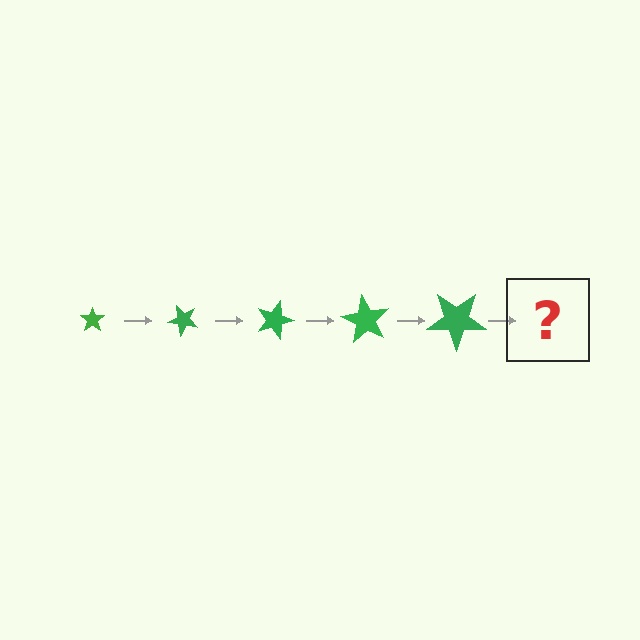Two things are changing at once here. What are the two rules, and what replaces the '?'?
The two rules are that the star grows larger each step and it rotates 45 degrees each step. The '?' should be a star, larger than the previous one and rotated 225 degrees from the start.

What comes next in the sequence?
The next element should be a star, larger than the previous one and rotated 225 degrees from the start.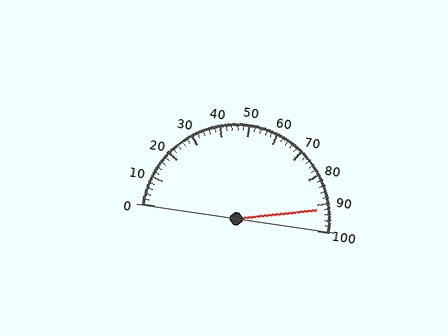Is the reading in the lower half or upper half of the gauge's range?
The reading is in the upper half of the range (0 to 100).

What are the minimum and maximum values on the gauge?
The gauge ranges from 0 to 100.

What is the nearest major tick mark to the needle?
The nearest major tick mark is 90.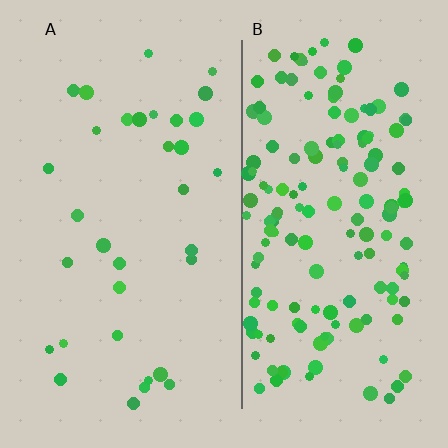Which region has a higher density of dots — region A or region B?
B (the right).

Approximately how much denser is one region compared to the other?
Approximately 4.8× — region B over region A.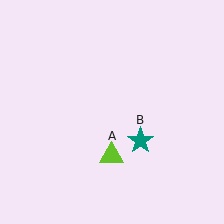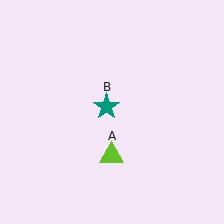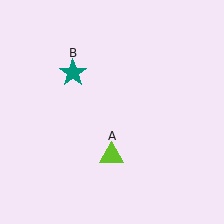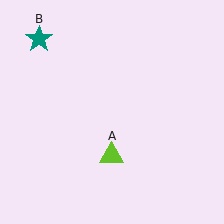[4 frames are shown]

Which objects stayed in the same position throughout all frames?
Lime triangle (object A) remained stationary.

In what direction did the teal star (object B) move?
The teal star (object B) moved up and to the left.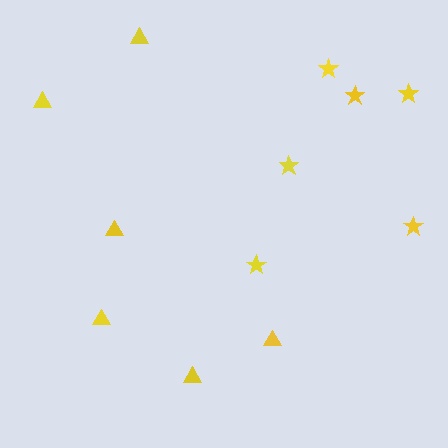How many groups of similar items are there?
There are 2 groups: one group of stars (6) and one group of triangles (6).